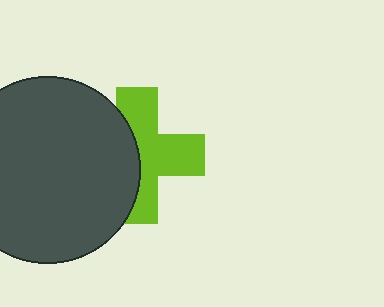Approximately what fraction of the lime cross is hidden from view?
Roughly 43% of the lime cross is hidden behind the dark gray circle.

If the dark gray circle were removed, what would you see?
You would see the complete lime cross.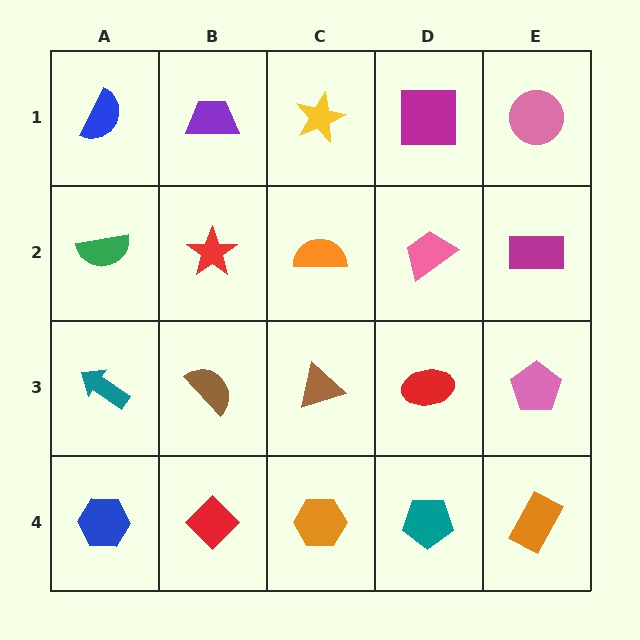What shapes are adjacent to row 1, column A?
A green semicircle (row 2, column A), a purple trapezoid (row 1, column B).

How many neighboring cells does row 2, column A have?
3.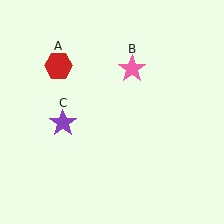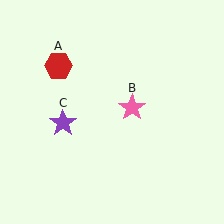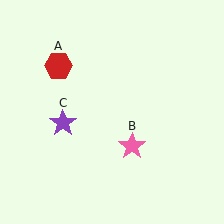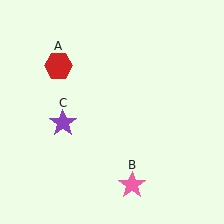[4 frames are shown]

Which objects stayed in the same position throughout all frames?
Red hexagon (object A) and purple star (object C) remained stationary.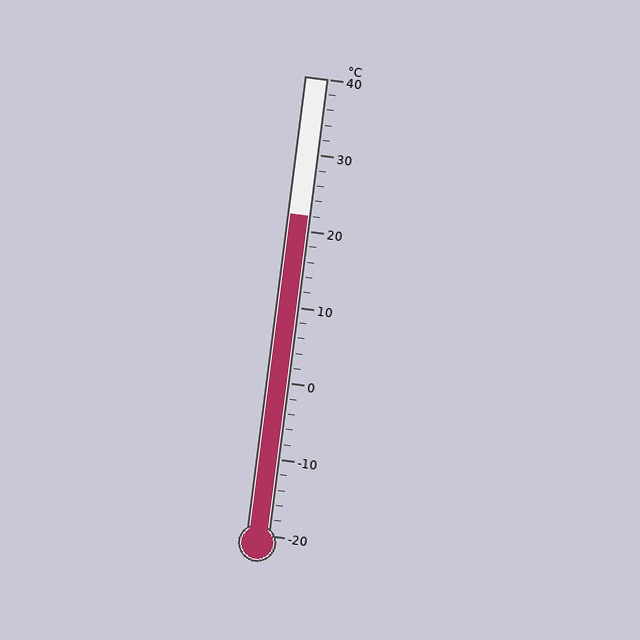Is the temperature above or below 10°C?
The temperature is above 10°C.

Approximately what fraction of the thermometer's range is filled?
The thermometer is filled to approximately 70% of its range.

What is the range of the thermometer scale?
The thermometer scale ranges from -20°C to 40°C.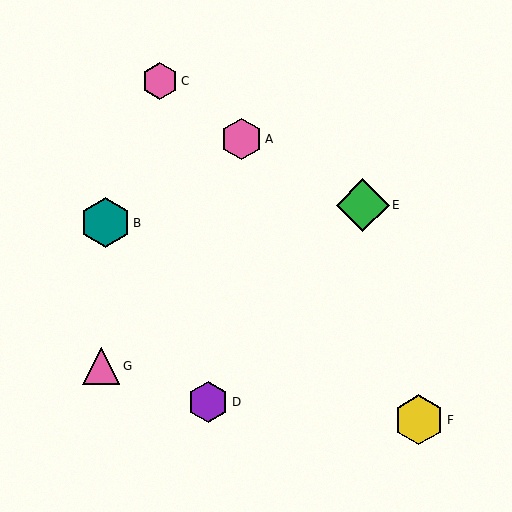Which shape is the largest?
The green diamond (labeled E) is the largest.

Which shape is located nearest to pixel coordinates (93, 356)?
The pink triangle (labeled G) at (101, 366) is nearest to that location.